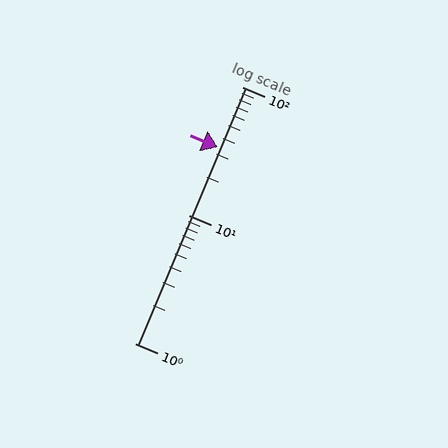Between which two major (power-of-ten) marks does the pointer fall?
The pointer is between 10 and 100.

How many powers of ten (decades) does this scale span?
The scale spans 2 decades, from 1 to 100.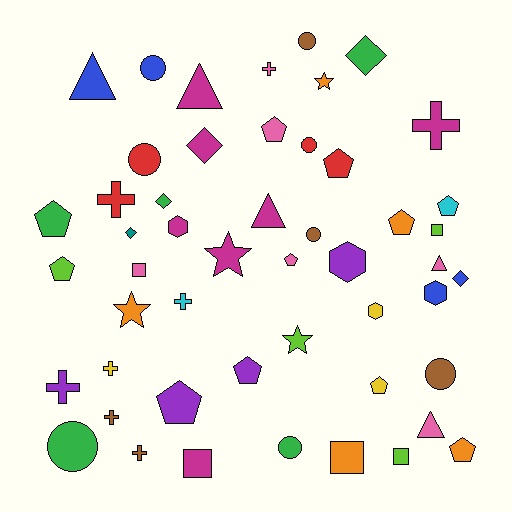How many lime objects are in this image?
There are 4 lime objects.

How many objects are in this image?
There are 50 objects.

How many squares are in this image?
There are 5 squares.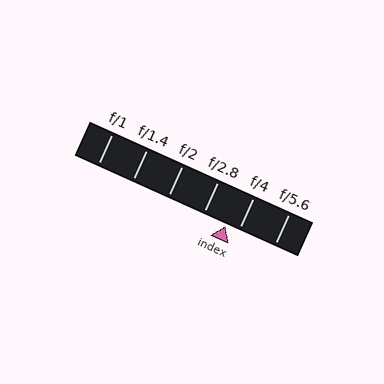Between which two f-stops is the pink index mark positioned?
The index mark is between f/2.8 and f/4.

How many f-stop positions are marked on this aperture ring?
There are 6 f-stop positions marked.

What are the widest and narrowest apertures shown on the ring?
The widest aperture shown is f/1 and the narrowest is f/5.6.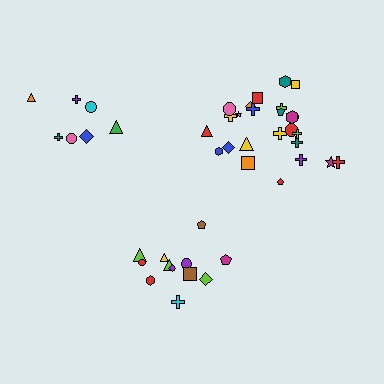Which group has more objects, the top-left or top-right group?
The top-right group.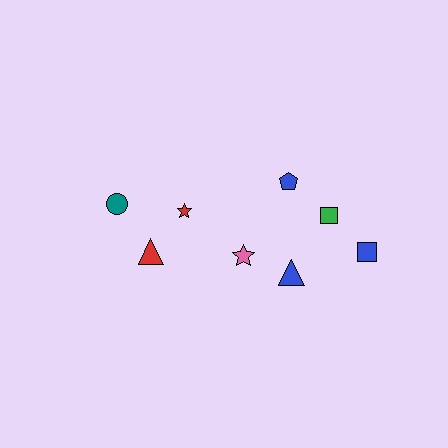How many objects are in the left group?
There are 3 objects.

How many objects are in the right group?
There are 5 objects.